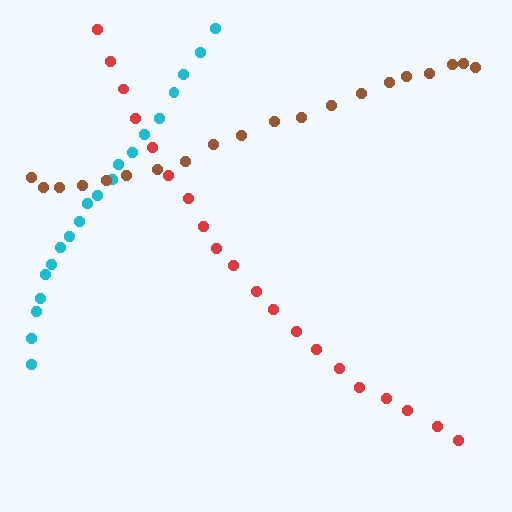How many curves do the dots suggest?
There are 3 distinct paths.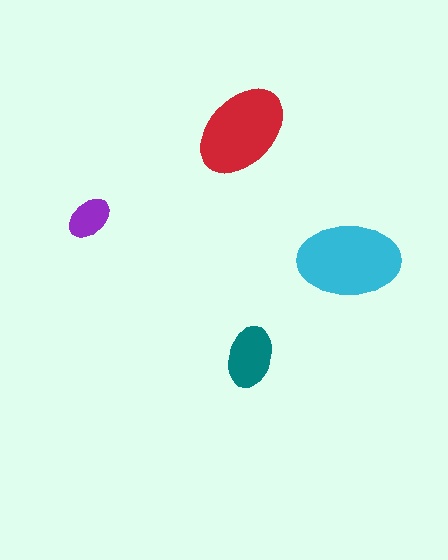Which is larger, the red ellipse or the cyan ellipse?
The cyan one.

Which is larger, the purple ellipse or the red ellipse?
The red one.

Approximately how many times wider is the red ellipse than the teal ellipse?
About 1.5 times wider.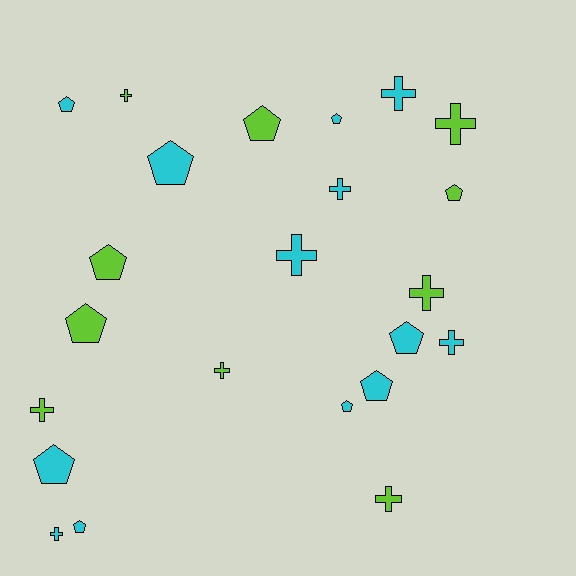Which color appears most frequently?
Cyan, with 13 objects.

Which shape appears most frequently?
Pentagon, with 12 objects.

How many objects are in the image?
There are 23 objects.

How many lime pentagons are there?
There are 4 lime pentagons.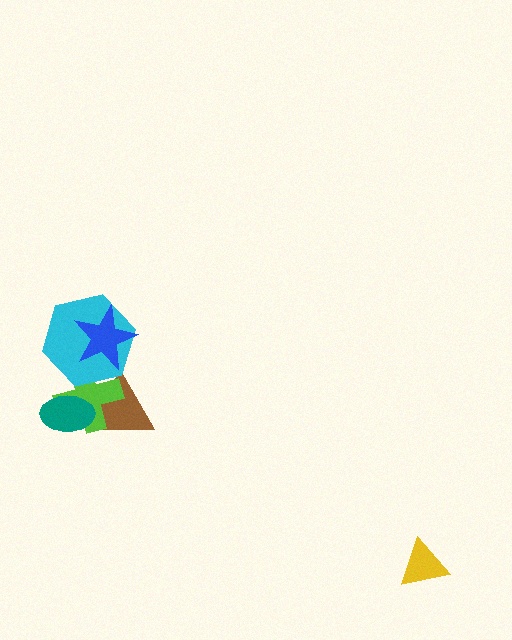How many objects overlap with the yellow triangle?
0 objects overlap with the yellow triangle.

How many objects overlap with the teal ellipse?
2 objects overlap with the teal ellipse.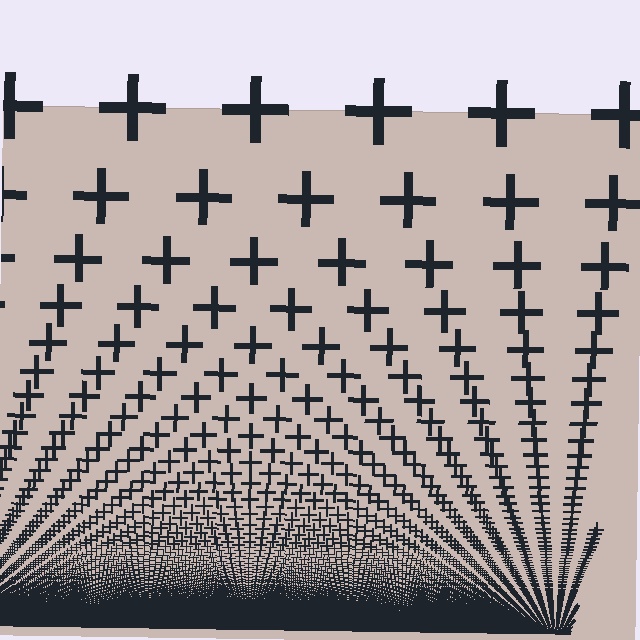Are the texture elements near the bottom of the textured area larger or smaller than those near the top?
Smaller. The gradient is inverted — elements near the bottom are smaller and denser.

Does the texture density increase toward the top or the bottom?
Density increases toward the bottom.